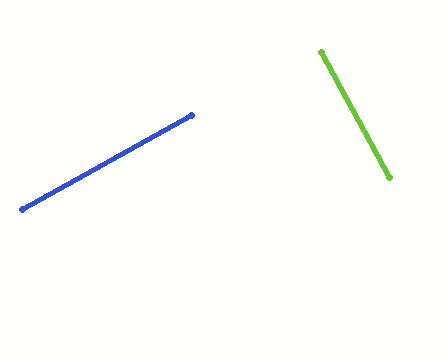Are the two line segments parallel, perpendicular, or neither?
Perpendicular — they meet at approximately 89°.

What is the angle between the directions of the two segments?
Approximately 89 degrees.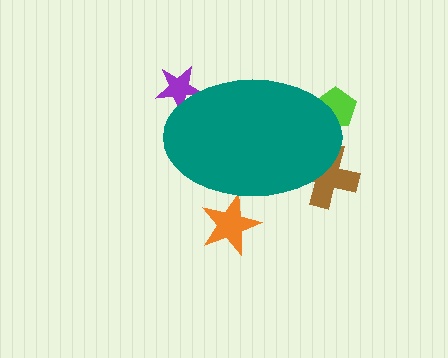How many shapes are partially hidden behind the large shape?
4 shapes are partially hidden.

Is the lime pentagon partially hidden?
Yes, the lime pentagon is partially hidden behind the teal ellipse.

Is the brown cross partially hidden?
Yes, the brown cross is partially hidden behind the teal ellipse.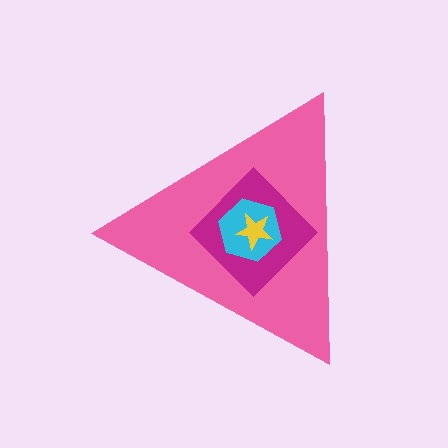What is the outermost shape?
The pink triangle.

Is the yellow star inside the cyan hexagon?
Yes.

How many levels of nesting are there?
4.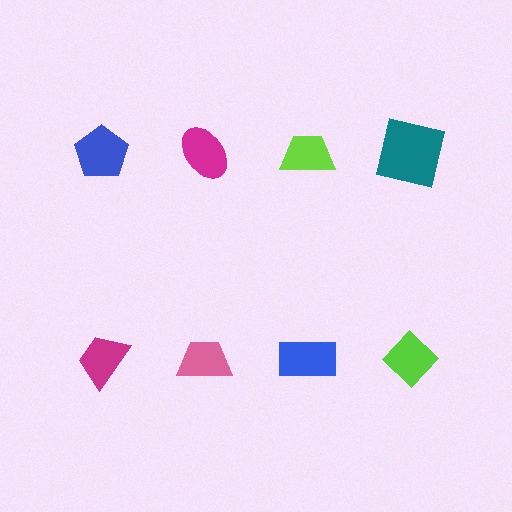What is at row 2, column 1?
A magenta trapezoid.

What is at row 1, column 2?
A magenta ellipse.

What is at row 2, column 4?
A lime diamond.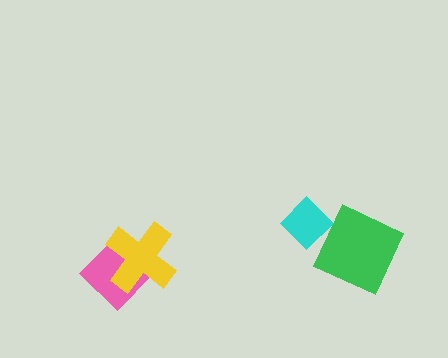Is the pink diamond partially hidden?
Yes, it is partially covered by another shape.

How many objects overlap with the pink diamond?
1 object overlaps with the pink diamond.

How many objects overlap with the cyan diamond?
0 objects overlap with the cyan diamond.